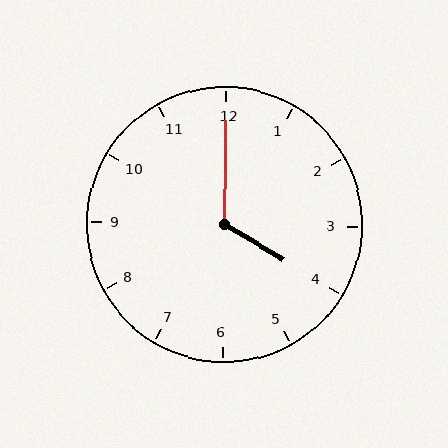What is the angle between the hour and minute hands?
Approximately 120 degrees.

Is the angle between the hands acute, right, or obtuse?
It is obtuse.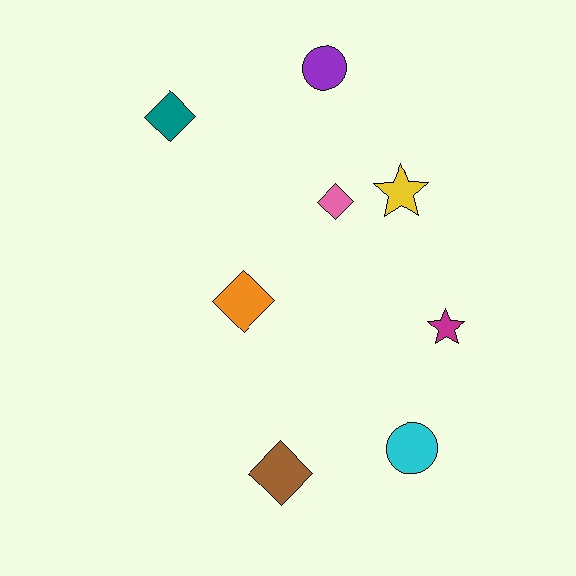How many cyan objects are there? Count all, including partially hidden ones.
There is 1 cyan object.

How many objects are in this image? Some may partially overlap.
There are 8 objects.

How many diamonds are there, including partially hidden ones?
There are 4 diamonds.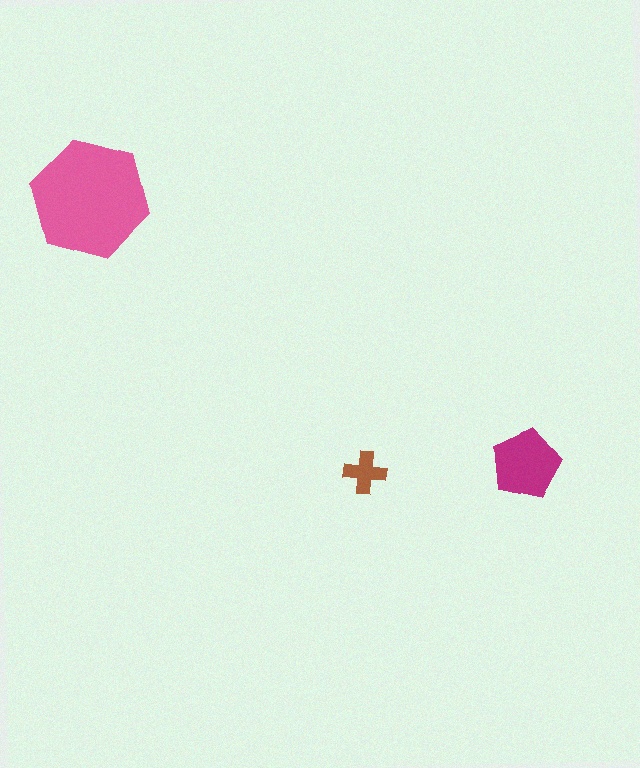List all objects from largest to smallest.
The pink hexagon, the magenta pentagon, the brown cross.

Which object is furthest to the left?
The pink hexagon is leftmost.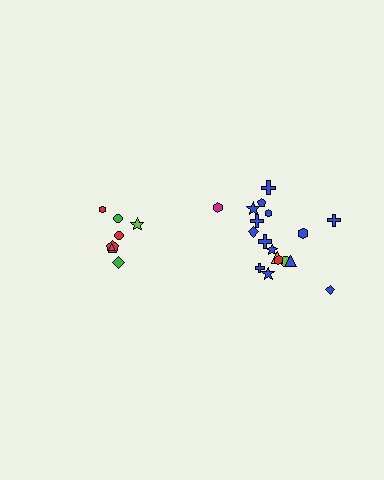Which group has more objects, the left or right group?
The right group.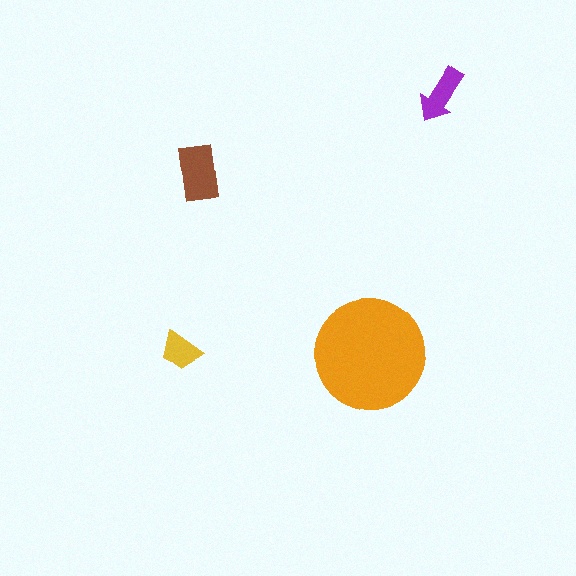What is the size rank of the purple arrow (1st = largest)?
3rd.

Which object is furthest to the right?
The purple arrow is rightmost.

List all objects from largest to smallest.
The orange circle, the brown rectangle, the purple arrow, the yellow trapezoid.